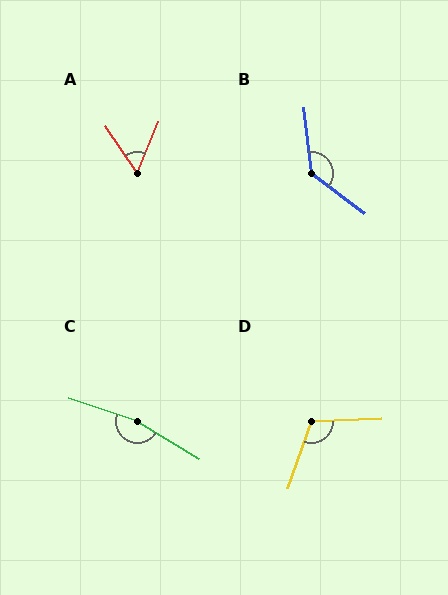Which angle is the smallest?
A, at approximately 56 degrees.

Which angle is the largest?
C, at approximately 167 degrees.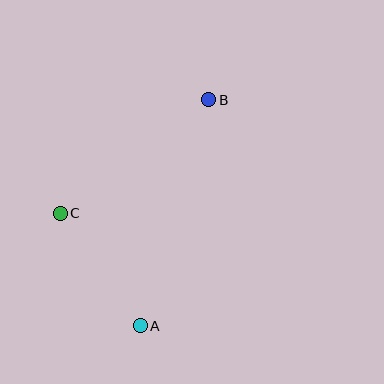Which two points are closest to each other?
Points A and C are closest to each other.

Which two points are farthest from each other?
Points A and B are farthest from each other.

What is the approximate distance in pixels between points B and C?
The distance between B and C is approximately 187 pixels.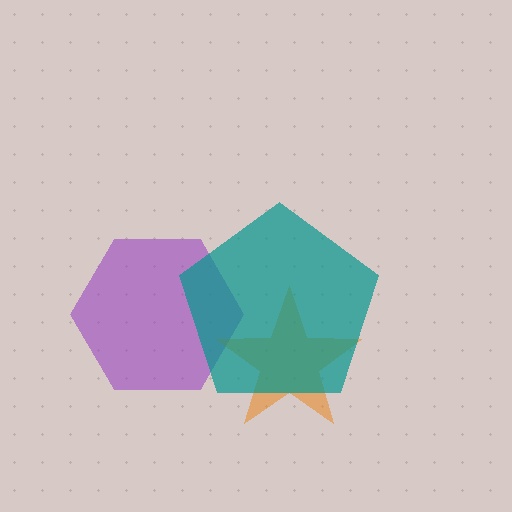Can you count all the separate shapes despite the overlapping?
Yes, there are 3 separate shapes.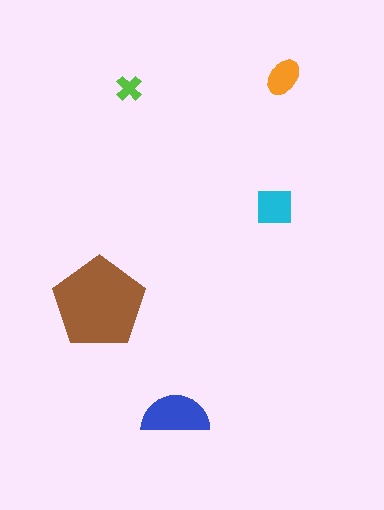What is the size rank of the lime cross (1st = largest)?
5th.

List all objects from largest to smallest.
The brown pentagon, the blue semicircle, the cyan square, the orange ellipse, the lime cross.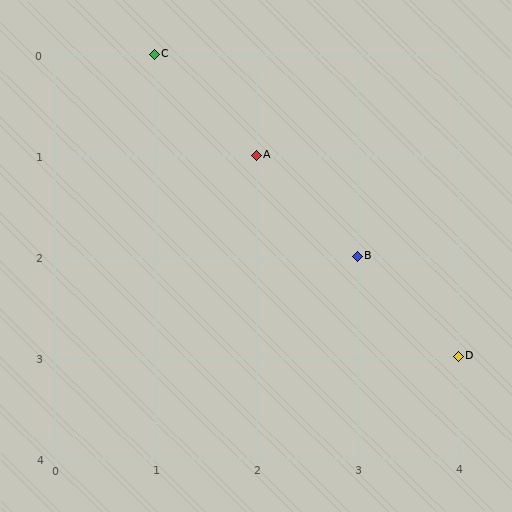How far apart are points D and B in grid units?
Points D and B are 1 column and 1 row apart (about 1.4 grid units diagonally).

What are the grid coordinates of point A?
Point A is at grid coordinates (2, 1).